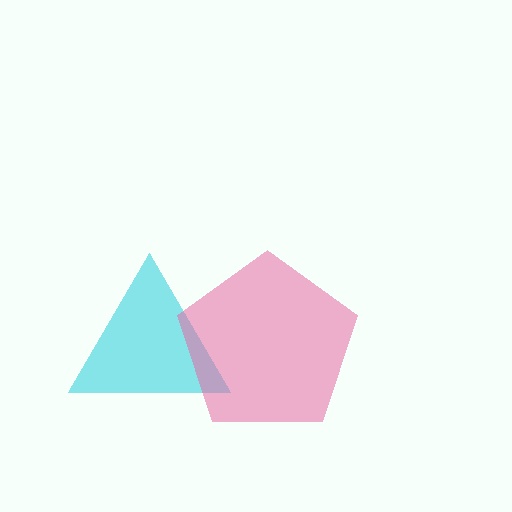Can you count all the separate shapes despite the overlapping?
Yes, there are 2 separate shapes.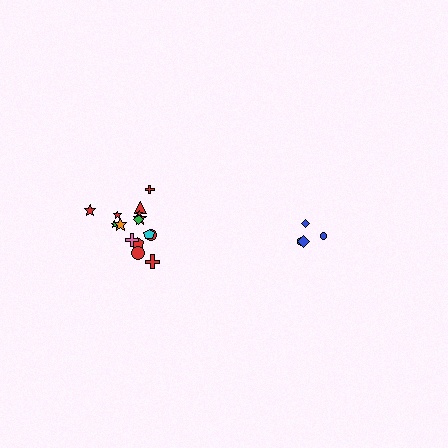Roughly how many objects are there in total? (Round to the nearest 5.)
Roughly 20 objects in total.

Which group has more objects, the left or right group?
The left group.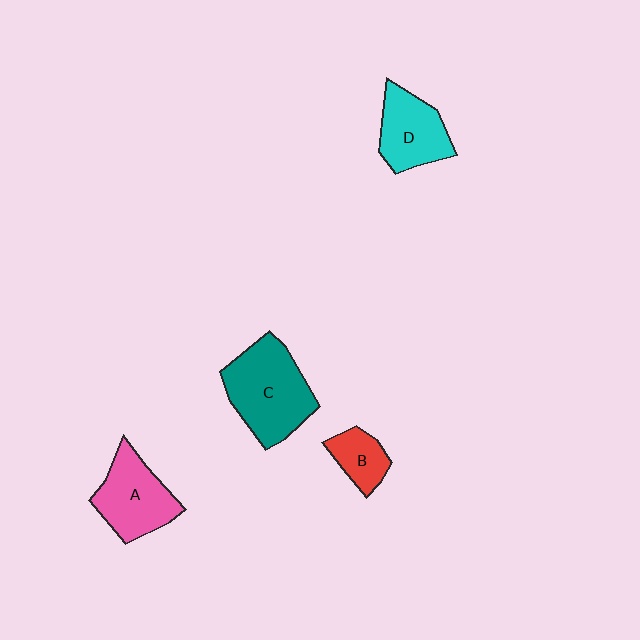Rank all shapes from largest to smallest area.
From largest to smallest: C (teal), A (pink), D (cyan), B (red).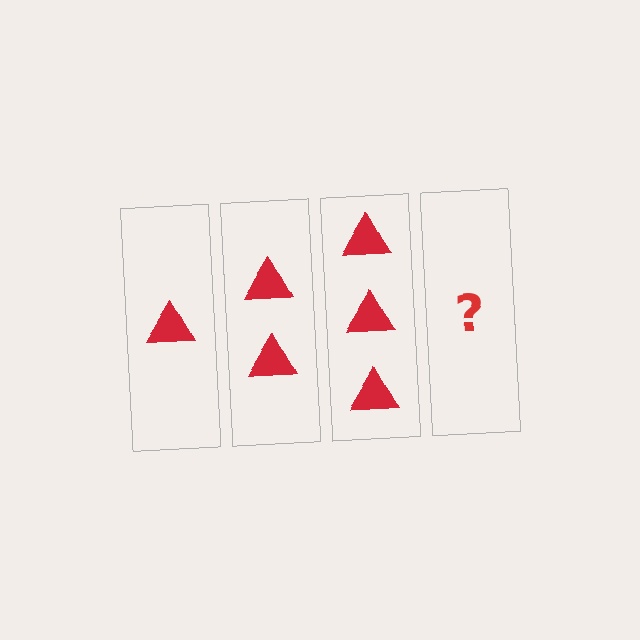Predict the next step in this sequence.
The next step is 4 triangles.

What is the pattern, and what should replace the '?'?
The pattern is that each step adds one more triangle. The '?' should be 4 triangles.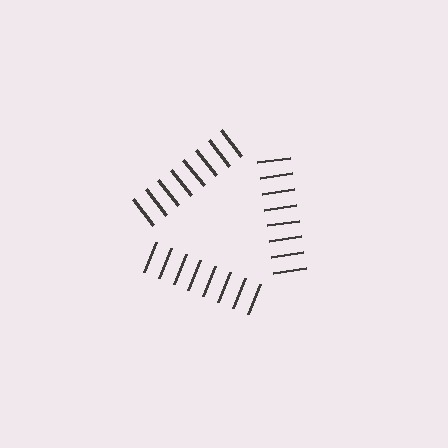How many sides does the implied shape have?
3 sides — the line-ends trace a triangle.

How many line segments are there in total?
24 — 8 along each of the 3 edges.